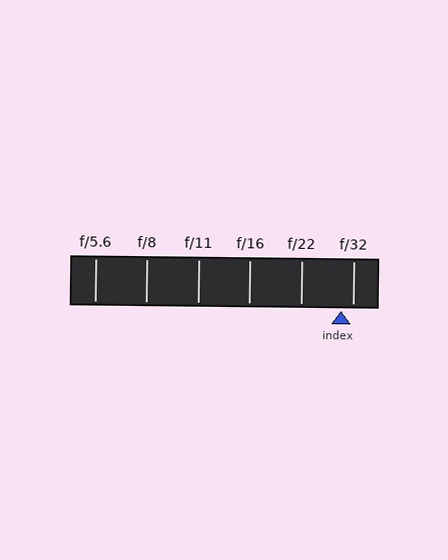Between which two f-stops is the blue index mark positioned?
The index mark is between f/22 and f/32.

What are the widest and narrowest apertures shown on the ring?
The widest aperture shown is f/5.6 and the narrowest is f/32.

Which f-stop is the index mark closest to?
The index mark is closest to f/32.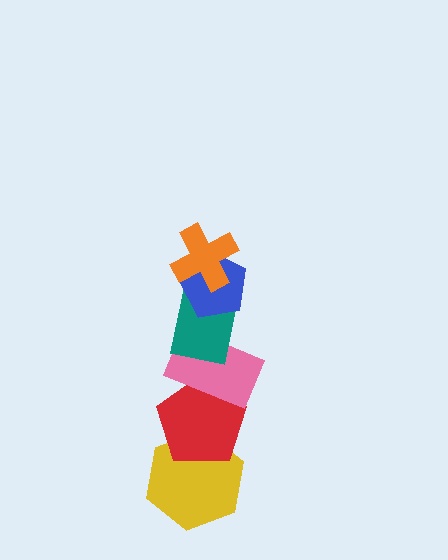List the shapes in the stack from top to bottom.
From top to bottom: the orange cross, the blue pentagon, the teal rectangle, the pink rectangle, the red pentagon, the yellow hexagon.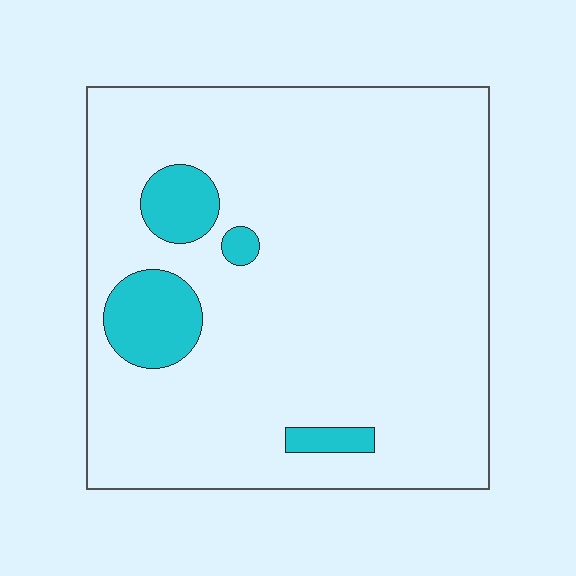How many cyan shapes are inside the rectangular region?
4.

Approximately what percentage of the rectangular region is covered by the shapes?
Approximately 10%.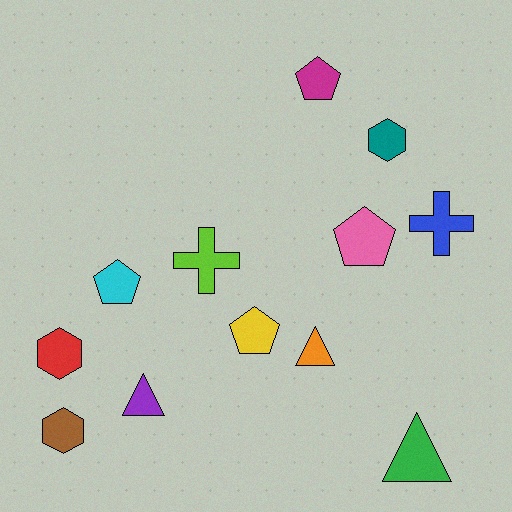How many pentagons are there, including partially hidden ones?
There are 4 pentagons.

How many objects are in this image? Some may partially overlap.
There are 12 objects.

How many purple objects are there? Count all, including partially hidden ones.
There is 1 purple object.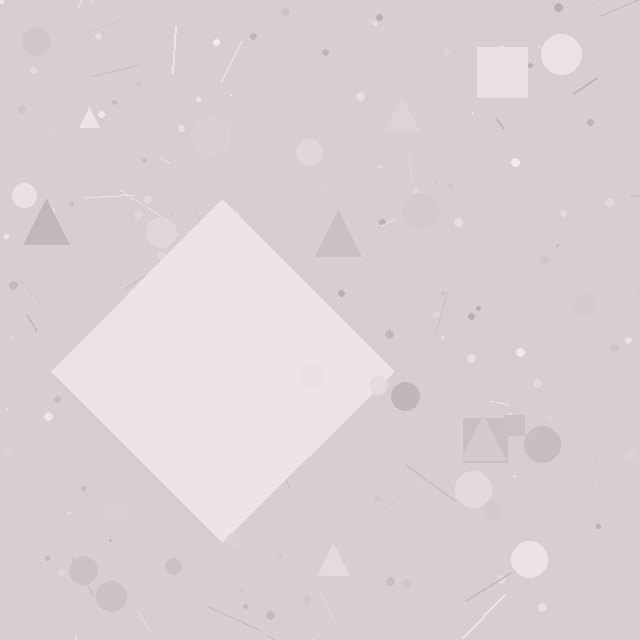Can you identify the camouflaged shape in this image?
The camouflaged shape is a diamond.